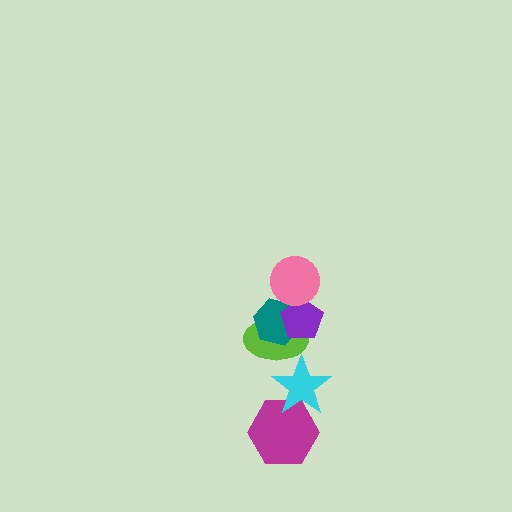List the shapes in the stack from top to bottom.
From top to bottom: the pink circle, the purple pentagon, the teal hexagon, the lime ellipse, the cyan star, the magenta hexagon.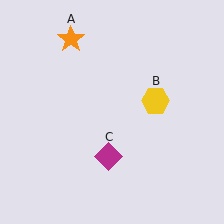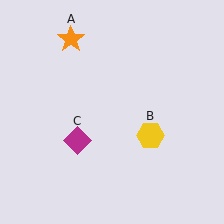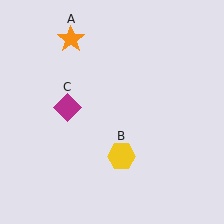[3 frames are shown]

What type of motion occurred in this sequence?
The yellow hexagon (object B), magenta diamond (object C) rotated clockwise around the center of the scene.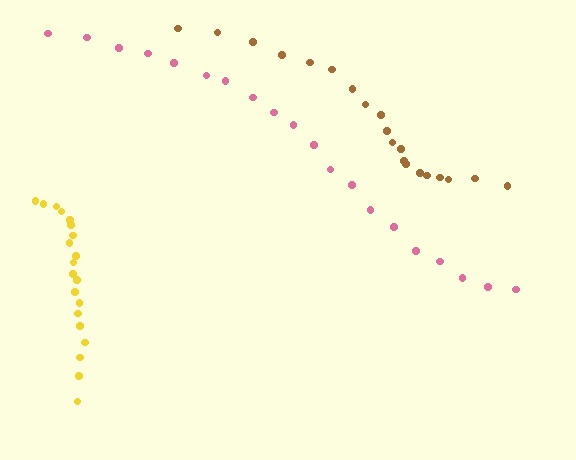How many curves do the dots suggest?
There are 3 distinct paths.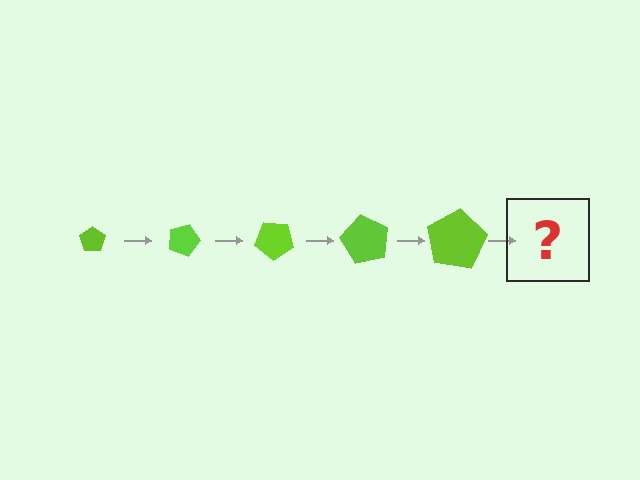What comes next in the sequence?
The next element should be a pentagon, larger than the previous one and rotated 100 degrees from the start.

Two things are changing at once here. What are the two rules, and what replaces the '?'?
The two rules are that the pentagon grows larger each step and it rotates 20 degrees each step. The '?' should be a pentagon, larger than the previous one and rotated 100 degrees from the start.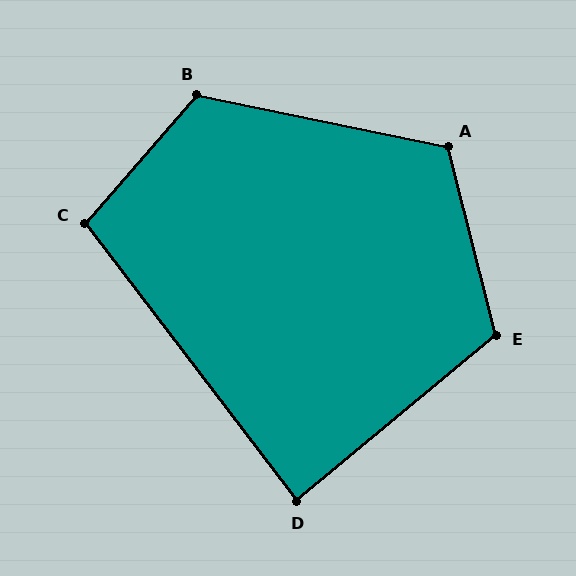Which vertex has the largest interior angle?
B, at approximately 120 degrees.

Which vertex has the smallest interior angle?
D, at approximately 88 degrees.